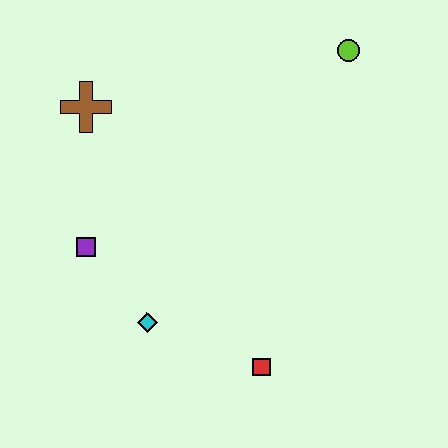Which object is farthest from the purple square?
The lime circle is farthest from the purple square.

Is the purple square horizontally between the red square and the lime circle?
No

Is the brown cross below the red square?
No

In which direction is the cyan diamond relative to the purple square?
The cyan diamond is below the purple square.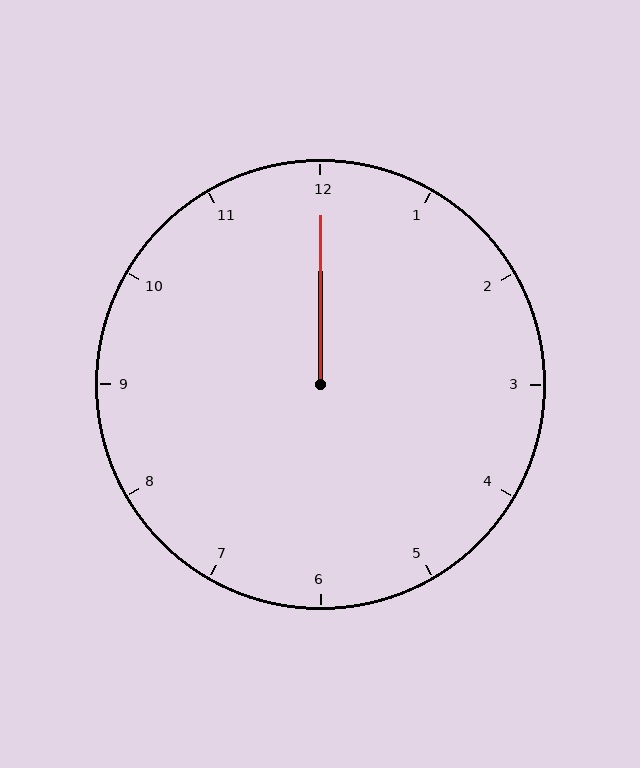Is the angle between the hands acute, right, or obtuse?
It is acute.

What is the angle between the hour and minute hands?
Approximately 0 degrees.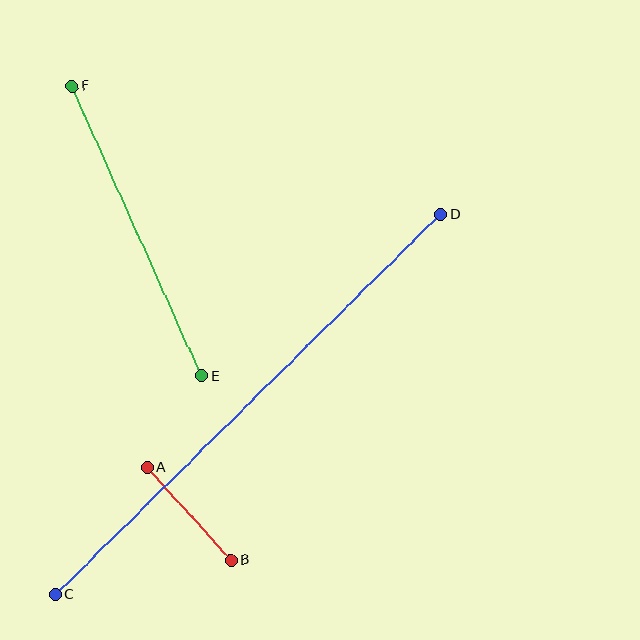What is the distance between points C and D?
The distance is approximately 541 pixels.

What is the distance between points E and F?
The distance is approximately 318 pixels.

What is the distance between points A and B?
The distance is approximately 125 pixels.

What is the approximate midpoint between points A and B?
The midpoint is at approximately (189, 514) pixels.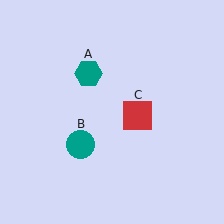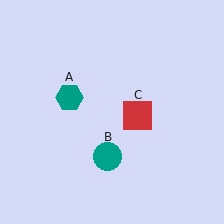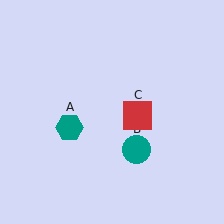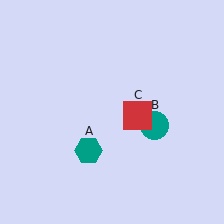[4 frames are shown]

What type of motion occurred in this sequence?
The teal hexagon (object A), teal circle (object B) rotated counterclockwise around the center of the scene.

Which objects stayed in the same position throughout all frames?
Red square (object C) remained stationary.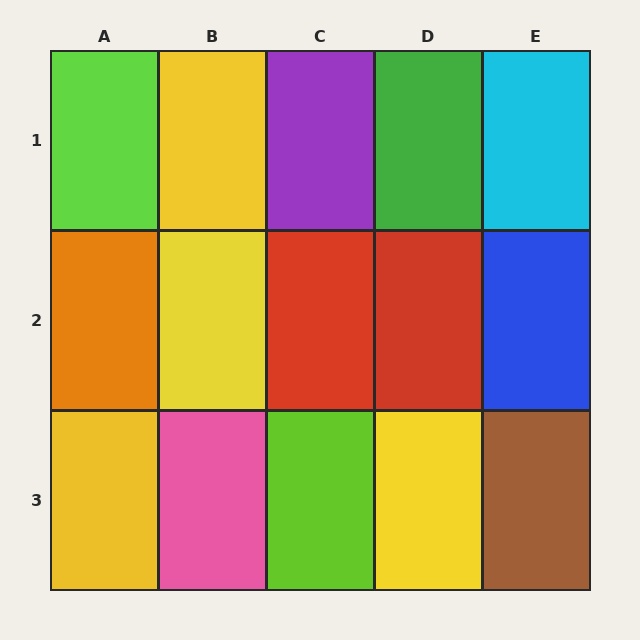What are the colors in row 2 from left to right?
Orange, yellow, red, red, blue.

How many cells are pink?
1 cell is pink.